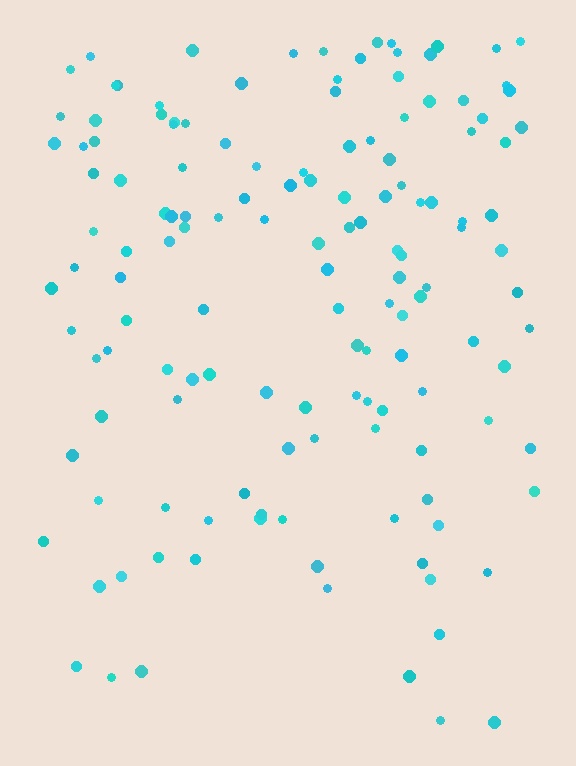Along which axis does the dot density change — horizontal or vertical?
Vertical.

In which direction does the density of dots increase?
From bottom to top, with the top side densest.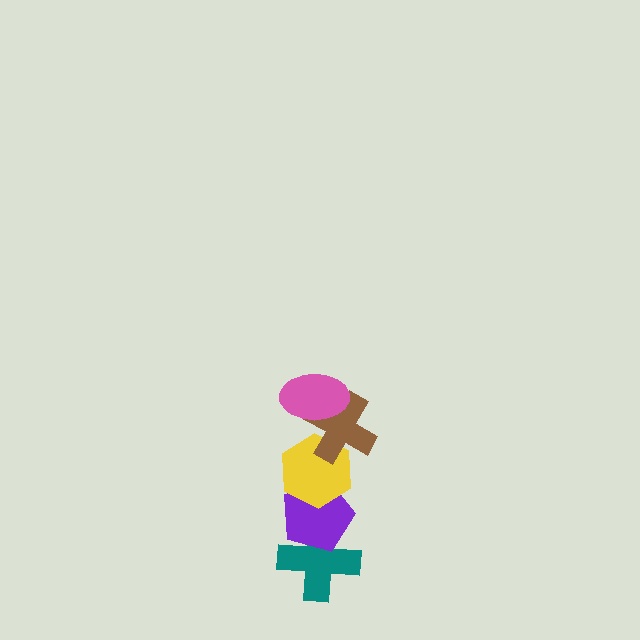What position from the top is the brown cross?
The brown cross is 2nd from the top.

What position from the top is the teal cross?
The teal cross is 5th from the top.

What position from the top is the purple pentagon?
The purple pentagon is 4th from the top.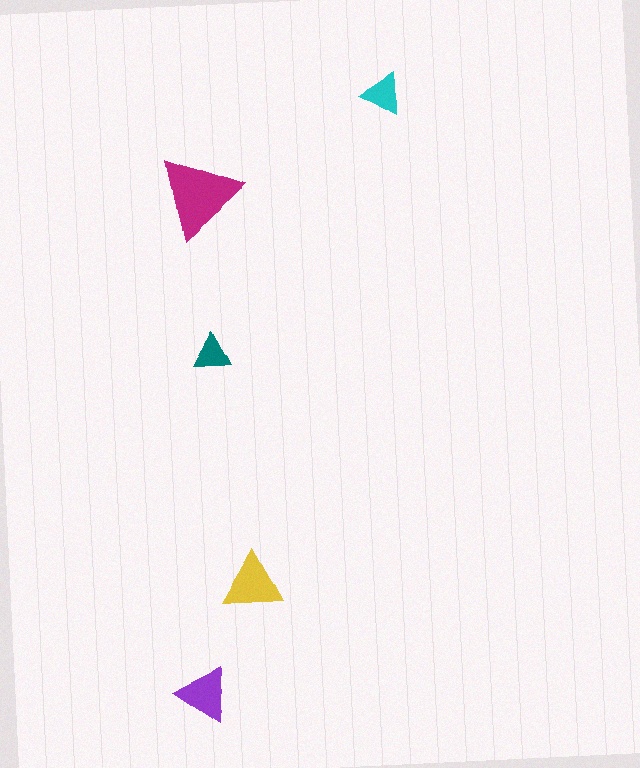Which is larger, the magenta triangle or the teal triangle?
The magenta one.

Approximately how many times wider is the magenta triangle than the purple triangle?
About 1.5 times wider.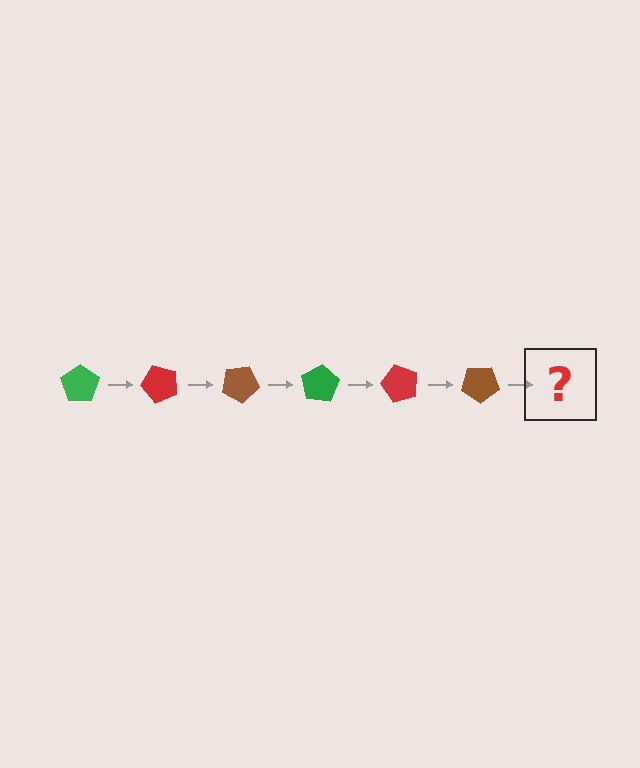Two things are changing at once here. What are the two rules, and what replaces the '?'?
The two rules are that it rotates 50 degrees each step and the color cycles through green, red, and brown. The '?' should be a green pentagon, rotated 300 degrees from the start.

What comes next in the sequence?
The next element should be a green pentagon, rotated 300 degrees from the start.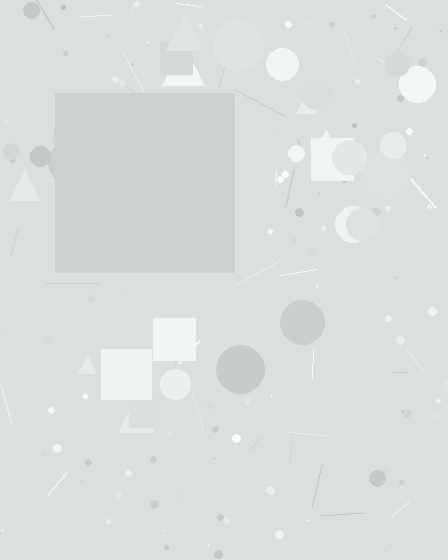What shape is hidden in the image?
A square is hidden in the image.